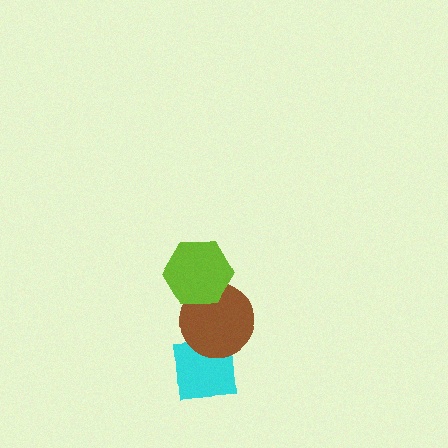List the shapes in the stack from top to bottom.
From top to bottom: the lime hexagon, the brown circle, the cyan square.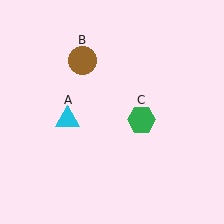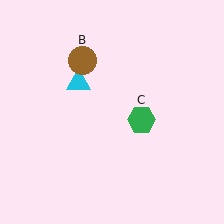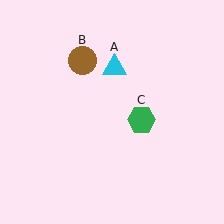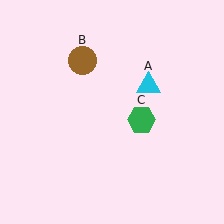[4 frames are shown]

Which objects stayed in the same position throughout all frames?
Brown circle (object B) and green hexagon (object C) remained stationary.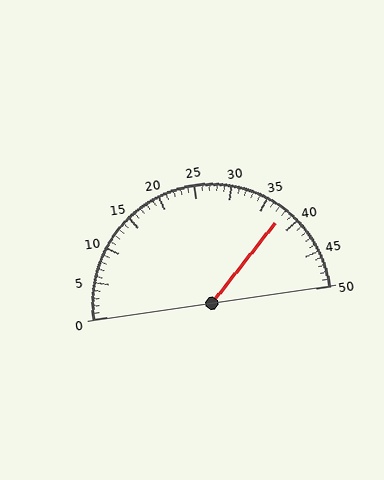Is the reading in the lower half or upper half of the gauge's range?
The reading is in the upper half of the range (0 to 50).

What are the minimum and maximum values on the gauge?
The gauge ranges from 0 to 50.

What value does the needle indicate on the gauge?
The needle indicates approximately 38.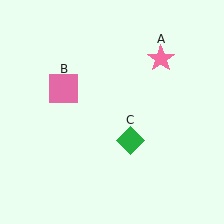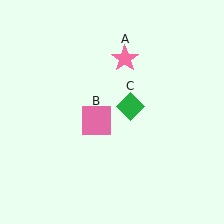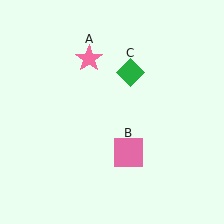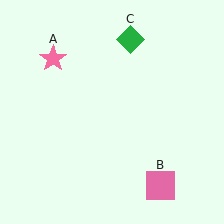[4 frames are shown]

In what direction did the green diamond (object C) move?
The green diamond (object C) moved up.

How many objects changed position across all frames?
3 objects changed position: pink star (object A), pink square (object B), green diamond (object C).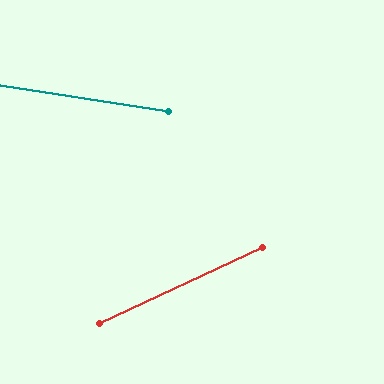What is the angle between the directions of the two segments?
Approximately 34 degrees.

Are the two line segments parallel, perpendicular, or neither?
Neither parallel nor perpendicular — they differ by about 34°.